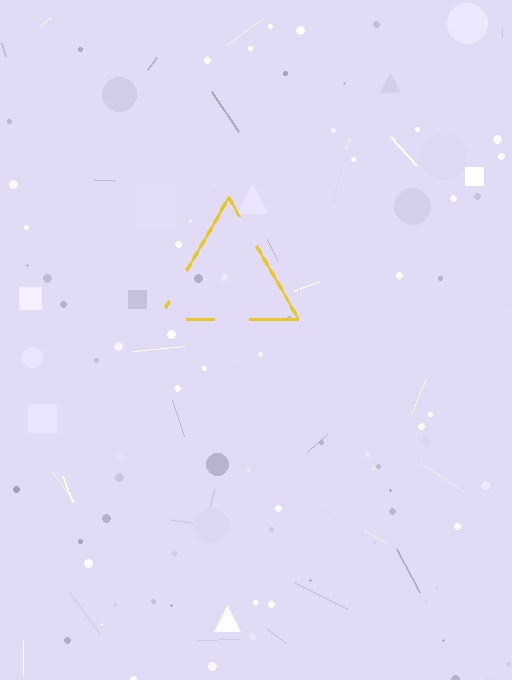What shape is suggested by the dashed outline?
The dashed outline suggests a triangle.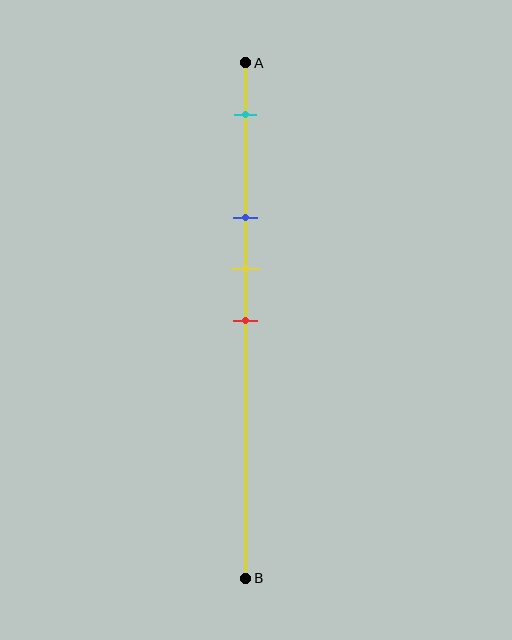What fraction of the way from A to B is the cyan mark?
The cyan mark is approximately 10% (0.1) of the way from A to B.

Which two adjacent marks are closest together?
The yellow and red marks are the closest adjacent pair.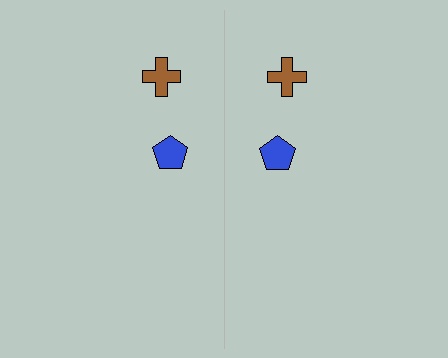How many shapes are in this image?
There are 4 shapes in this image.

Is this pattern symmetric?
Yes, this pattern has bilateral (reflection) symmetry.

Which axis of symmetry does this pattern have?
The pattern has a vertical axis of symmetry running through the center of the image.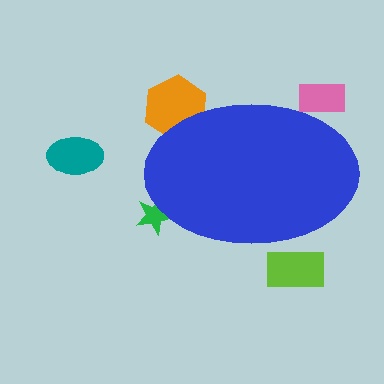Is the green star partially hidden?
Yes, the green star is partially hidden behind the blue ellipse.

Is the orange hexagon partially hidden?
Yes, the orange hexagon is partially hidden behind the blue ellipse.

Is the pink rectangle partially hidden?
Yes, the pink rectangle is partially hidden behind the blue ellipse.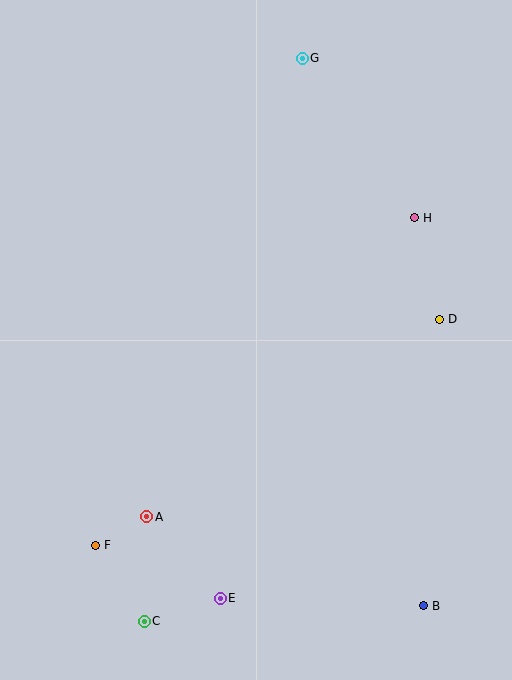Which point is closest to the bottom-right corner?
Point B is closest to the bottom-right corner.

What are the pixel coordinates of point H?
Point H is at (415, 218).